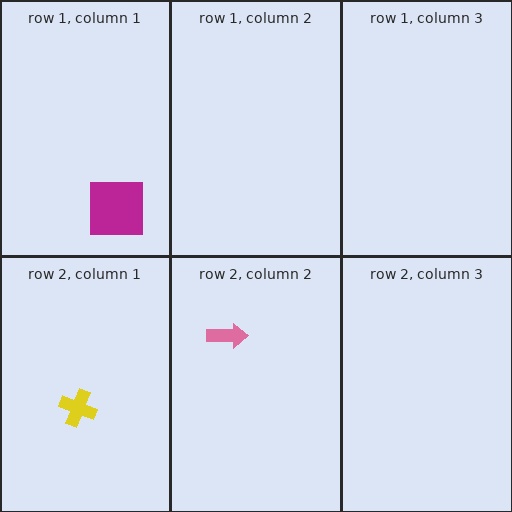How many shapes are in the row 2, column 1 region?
1.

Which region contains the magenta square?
The row 1, column 1 region.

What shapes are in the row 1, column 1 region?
The magenta square.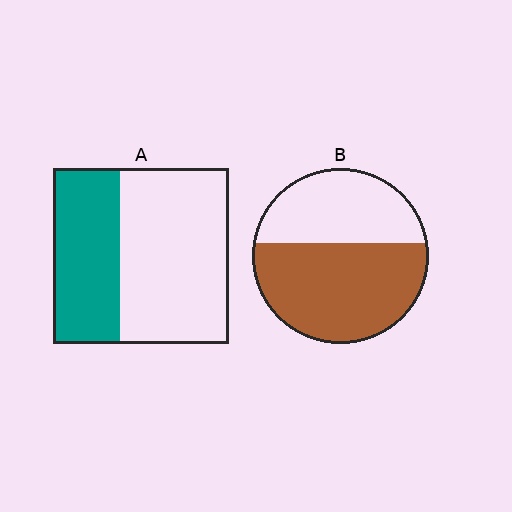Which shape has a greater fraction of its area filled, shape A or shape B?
Shape B.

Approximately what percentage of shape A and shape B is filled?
A is approximately 40% and B is approximately 60%.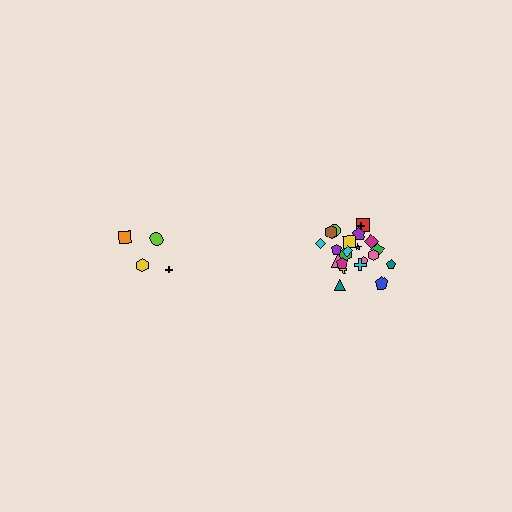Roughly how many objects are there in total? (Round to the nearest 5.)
Roughly 25 objects in total.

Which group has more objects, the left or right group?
The right group.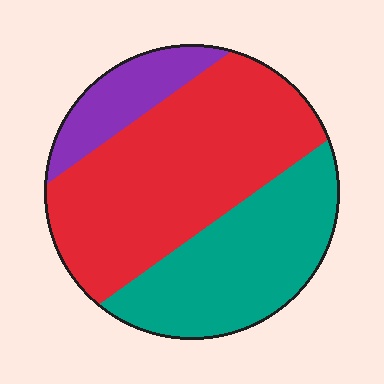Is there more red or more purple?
Red.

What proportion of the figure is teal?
Teal takes up about one third (1/3) of the figure.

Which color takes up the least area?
Purple, at roughly 15%.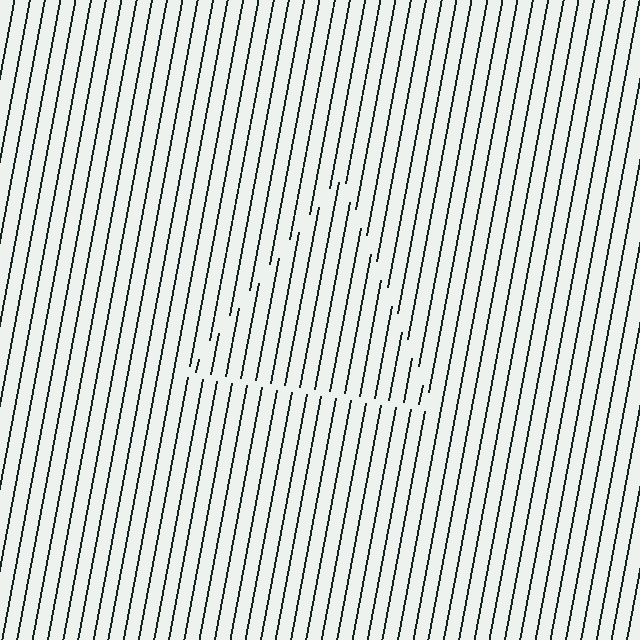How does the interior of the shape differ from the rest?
The interior of the shape contains the same grating, shifted by half a period — the contour is defined by the phase discontinuity where line-ends from the inner and outer gratings abut.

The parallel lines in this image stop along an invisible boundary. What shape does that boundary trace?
An illusory triangle. The interior of the shape contains the same grating, shifted by half a period — the contour is defined by the phase discontinuity where line-ends from the inner and outer gratings abut.